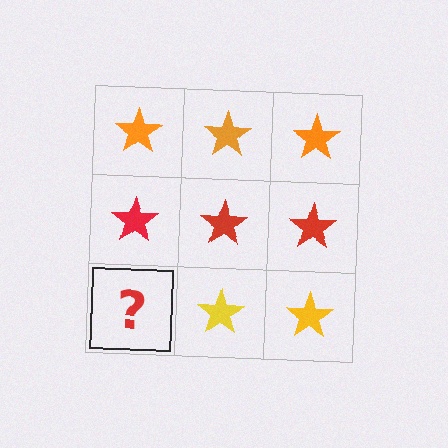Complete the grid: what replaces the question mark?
The question mark should be replaced with a yellow star.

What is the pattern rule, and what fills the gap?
The rule is that each row has a consistent color. The gap should be filled with a yellow star.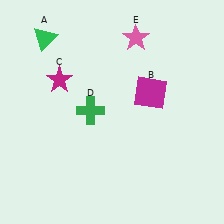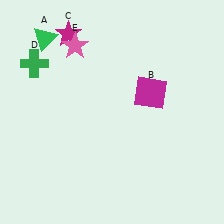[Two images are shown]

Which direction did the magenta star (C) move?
The magenta star (C) moved up.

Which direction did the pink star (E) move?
The pink star (E) moved left.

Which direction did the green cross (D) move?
The green cross (D) moved left.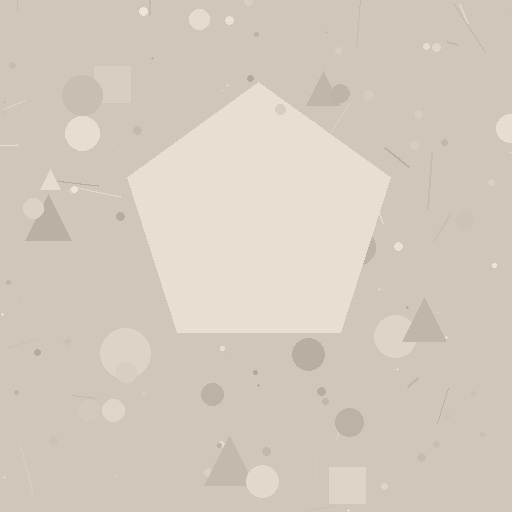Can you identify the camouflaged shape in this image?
The camouflaged shape is a pentagon.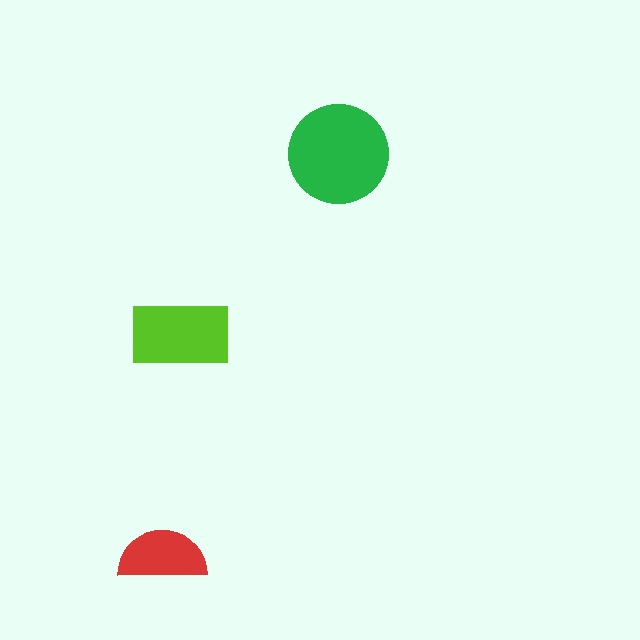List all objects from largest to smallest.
The green circle, the lime rectangle, the red semicircle.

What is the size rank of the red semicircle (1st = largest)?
3rd.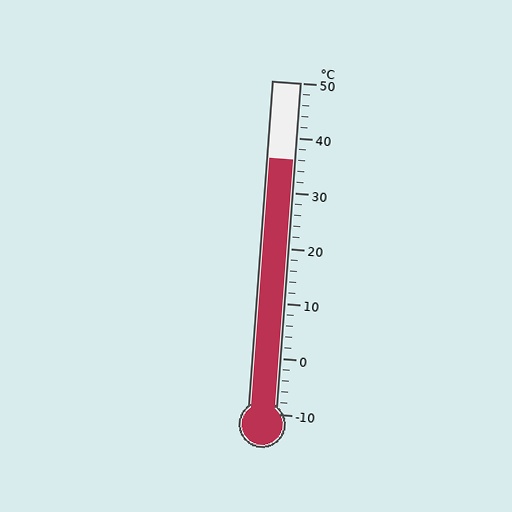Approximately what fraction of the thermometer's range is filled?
The thermometer is filled to approximately 75% of its range.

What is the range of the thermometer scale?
The thermometer scale ranges from -10°C to 50°C.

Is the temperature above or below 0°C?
The temperature is above 0°C.